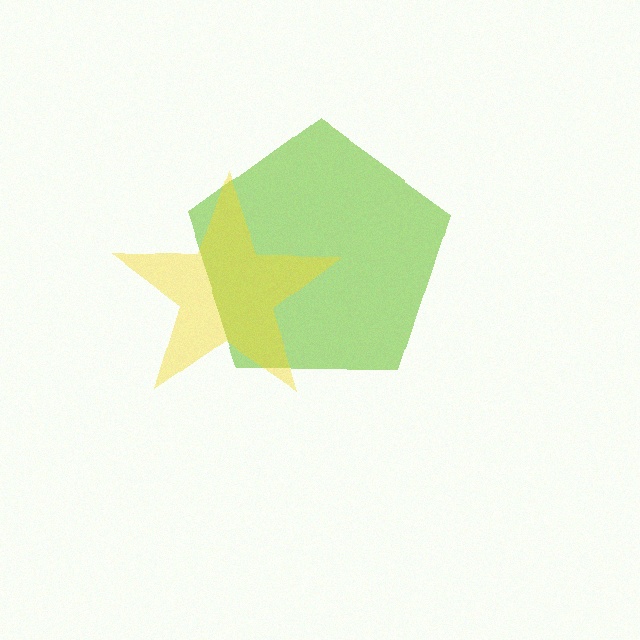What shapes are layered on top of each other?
The layered shapes are: a lime pentagon, a yellow star.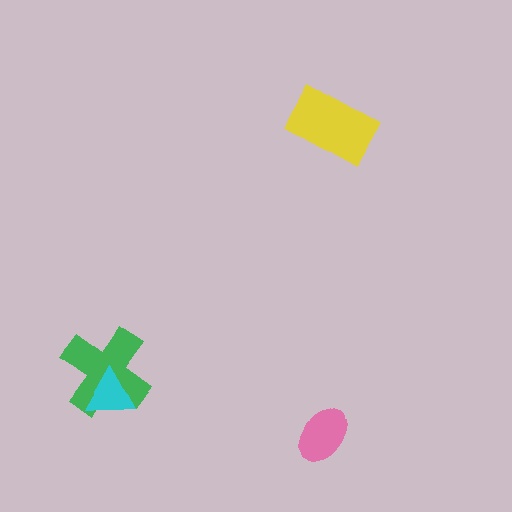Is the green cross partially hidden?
Yes, it is partially covered by another shape.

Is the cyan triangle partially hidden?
No, no other shape covers it.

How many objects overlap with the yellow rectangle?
0 objects overlap with the yellow rectangle.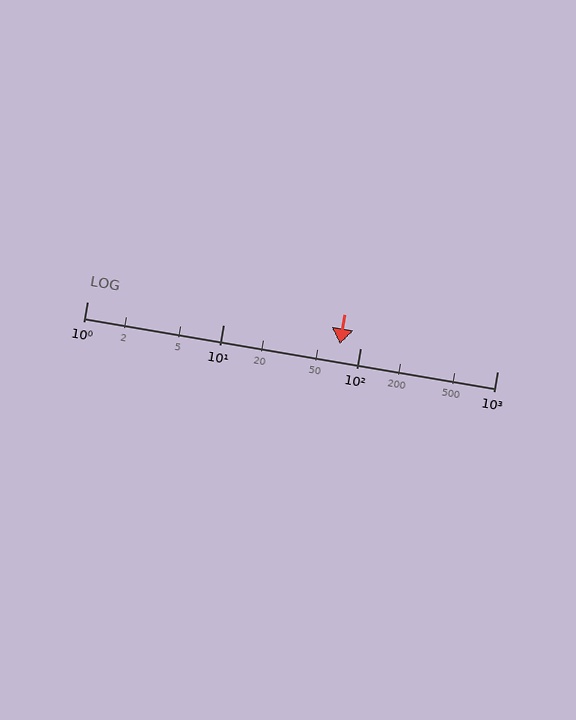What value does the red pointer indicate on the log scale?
The pointer indicates approximately 71.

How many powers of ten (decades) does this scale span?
The scale spans 3 decades, from 1 to 1000.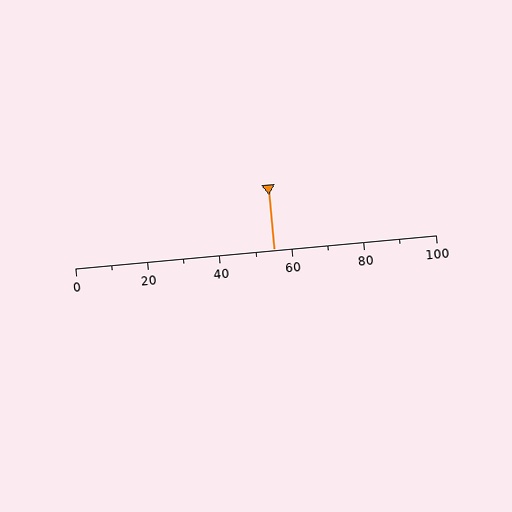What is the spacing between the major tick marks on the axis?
The major ticks are spaced 20 apart.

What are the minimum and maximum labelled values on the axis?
The axis runs from 0 to 100.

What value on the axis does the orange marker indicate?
The marker indicates approximately 55.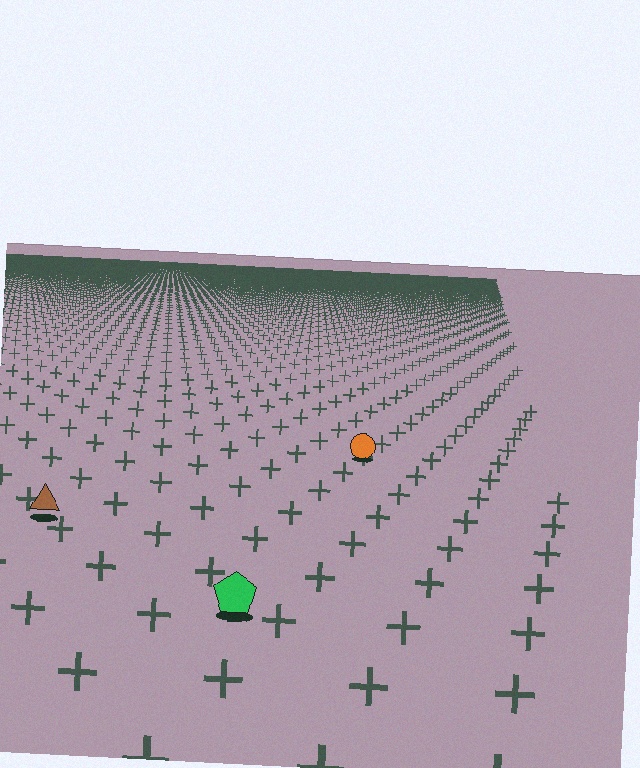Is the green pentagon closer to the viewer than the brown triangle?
Yes. The green pentagon is closer — you can tell from the texture gradient: the ground texture is coarser near it.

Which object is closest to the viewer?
The green pentagon is closest. The texture marks near it are larger and more spread out.